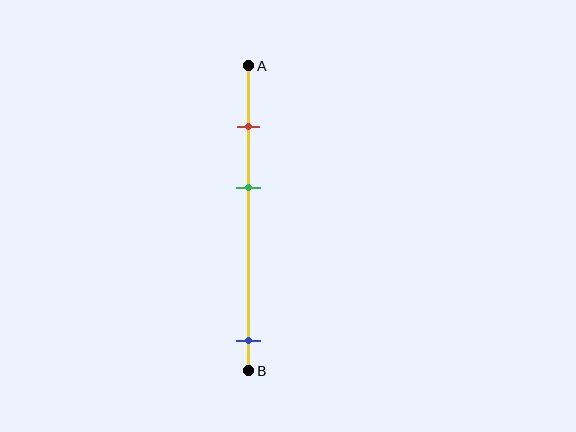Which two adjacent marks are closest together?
The red and green marks are the closest adjacent pair.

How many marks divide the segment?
There are 3 marks dividing the segment.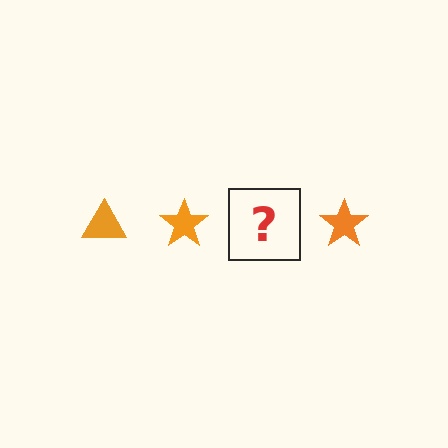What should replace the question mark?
The question mark should be replaced with an orange triangle.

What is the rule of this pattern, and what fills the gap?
The rule is that the pattern cycles through triangle, star shapes in orange. The gap should be filled with an orange triangle.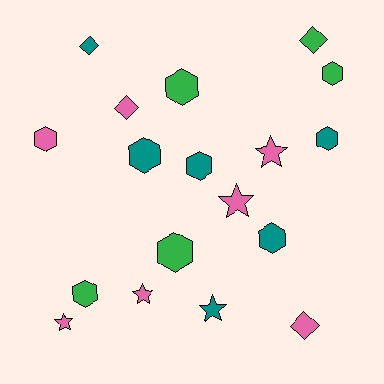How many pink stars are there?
There are 4 pink stars.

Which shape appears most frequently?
Hexagon, with 9 objects.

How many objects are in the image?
There are 18 objects.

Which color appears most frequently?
Pink, with 7 objects.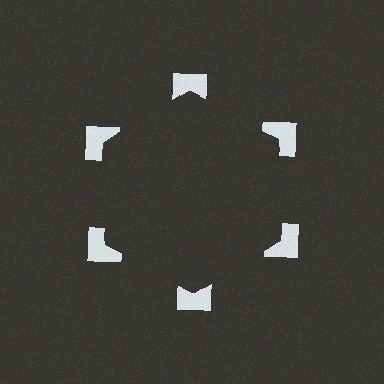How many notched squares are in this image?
There are 6 — one at each vertex of the illusory hexagon.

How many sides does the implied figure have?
6 sides.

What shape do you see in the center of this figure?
An illusory hexagon — its edges are inferred from the aligned wedge cuts in the notched squares, not physically drawn.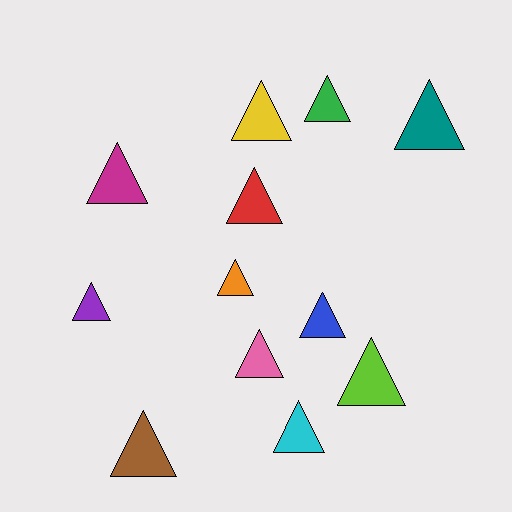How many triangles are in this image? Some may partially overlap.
There are 12 triangles.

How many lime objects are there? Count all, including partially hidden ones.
There is 1 lime object.